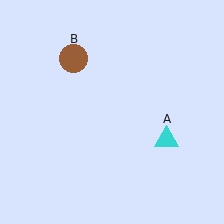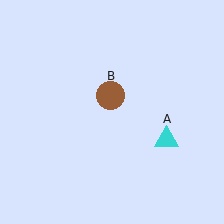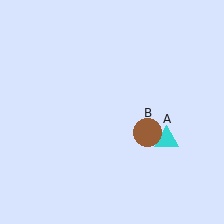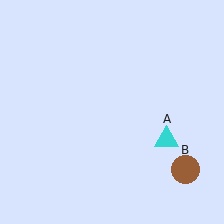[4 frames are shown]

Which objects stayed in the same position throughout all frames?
Cyan triangle (object A) remained stationary.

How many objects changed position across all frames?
1 object changed position: brown circle (object B).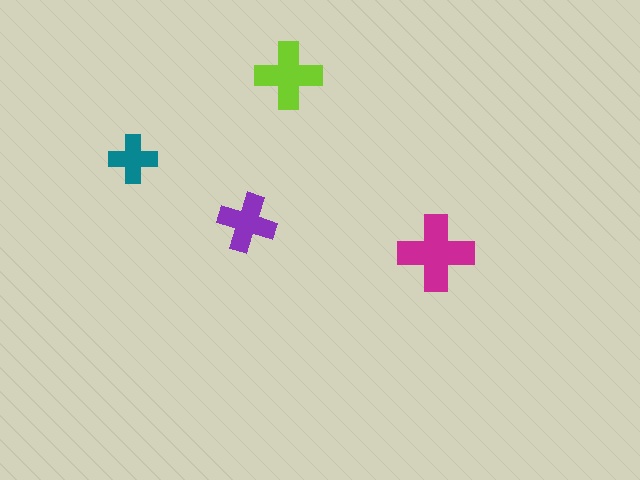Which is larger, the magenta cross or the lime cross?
The magenta one.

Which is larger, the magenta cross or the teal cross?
The magenta one.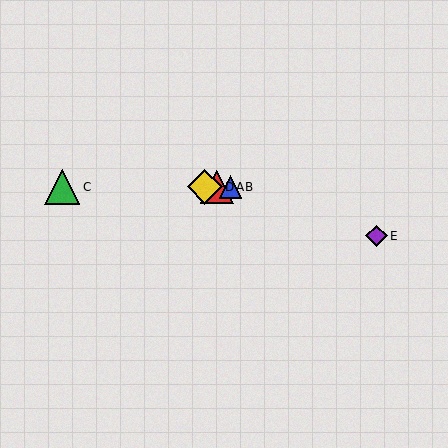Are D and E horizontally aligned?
No, D is at y≈187 and E is at y≈236.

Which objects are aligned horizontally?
Objects A, B, C, D are aligned horizontally.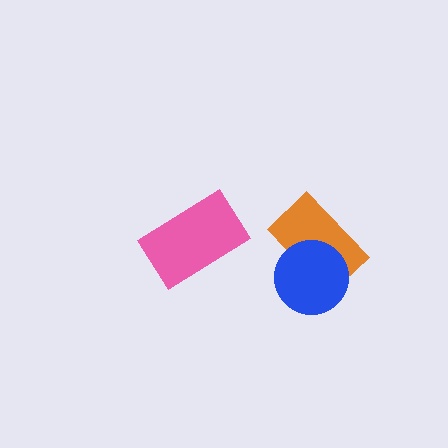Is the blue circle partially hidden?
No, no other shape covers it.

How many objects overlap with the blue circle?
1 object overlaps with the blue circle.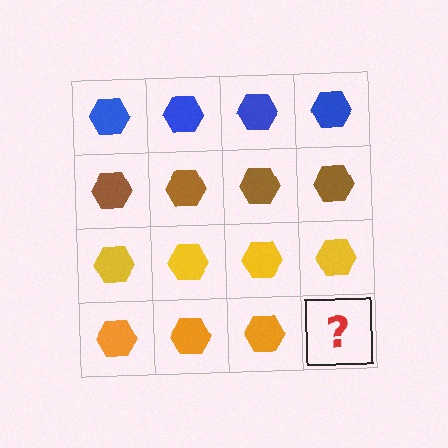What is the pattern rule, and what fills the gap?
The rule is that each row has a consistent color. The gap should be filled with an orange hexagon.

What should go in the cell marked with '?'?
The missing cell should contain an orange hexagon.